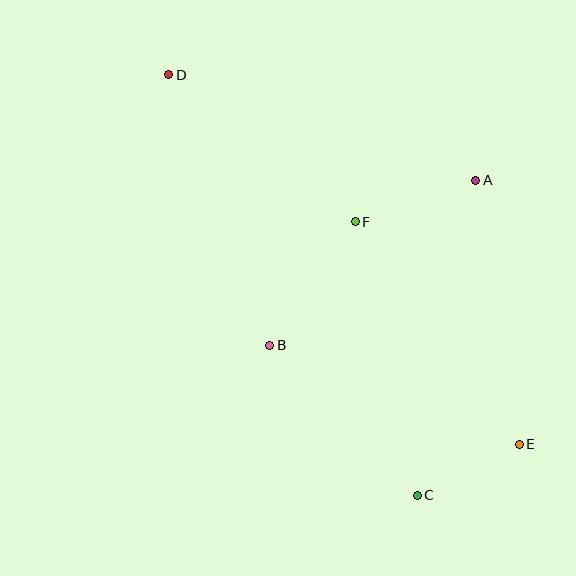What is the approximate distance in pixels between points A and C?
The distance between A and C is approximately 321 pixels.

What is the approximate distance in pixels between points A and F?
The distance between A and F is approximately 128 pixels.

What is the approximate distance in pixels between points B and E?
The distance between B and E is approximately 268 pixels.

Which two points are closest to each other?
Points C and E are closest to each other.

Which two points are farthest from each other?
Points D and E are farthest from each other.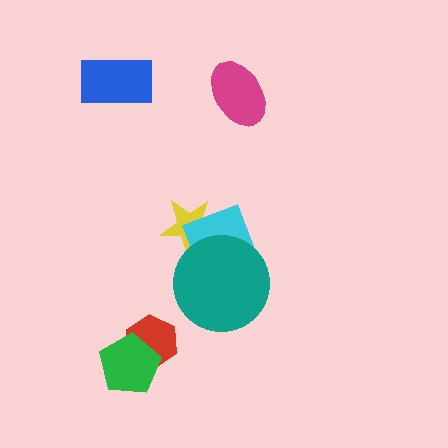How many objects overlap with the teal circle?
2 objects overlap with the teal circle.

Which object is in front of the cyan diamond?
The teal circle is in front of the cyan diamond.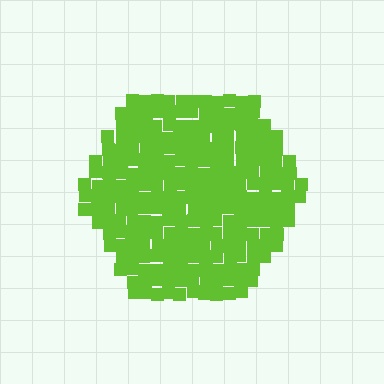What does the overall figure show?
The overall figure shows a hexagon.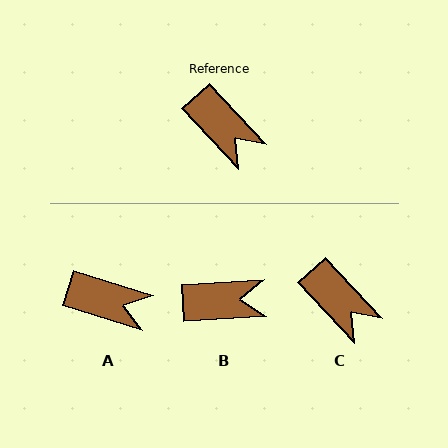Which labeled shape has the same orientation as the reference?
C.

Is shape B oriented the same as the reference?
No, it is off by about 50 degrees.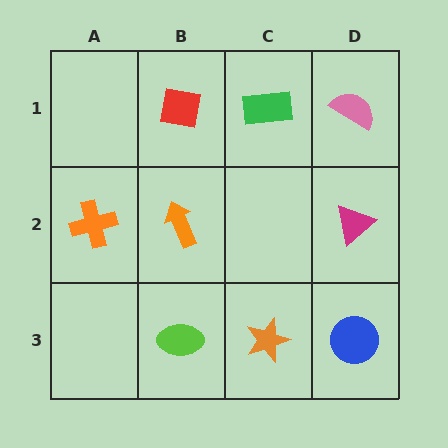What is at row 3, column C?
An orange star.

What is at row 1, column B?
A red square.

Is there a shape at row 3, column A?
No, that cell is empty.